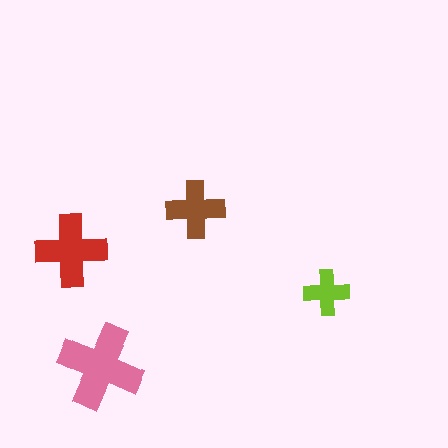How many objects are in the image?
There are 4 objects in the image.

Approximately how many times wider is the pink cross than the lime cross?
About 2 times wider.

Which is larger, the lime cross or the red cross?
The red one.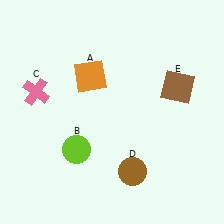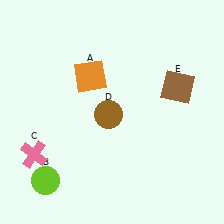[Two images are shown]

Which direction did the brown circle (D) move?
The brown circle (D) moved up.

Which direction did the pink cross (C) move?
The pink cross (C) moved down.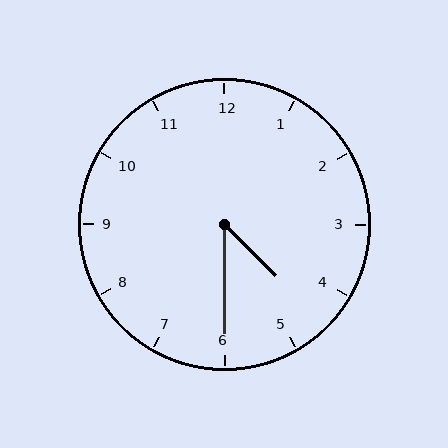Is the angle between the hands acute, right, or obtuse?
It is acute.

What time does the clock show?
4:30.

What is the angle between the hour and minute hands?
Approximately 45 degrees.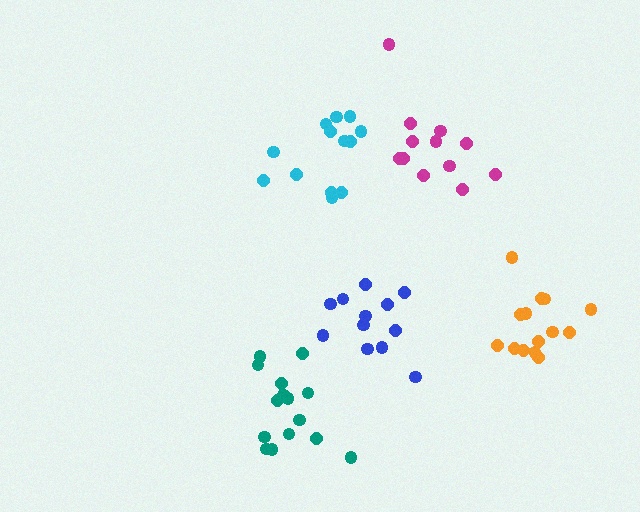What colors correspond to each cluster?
The clusters are colored: teal, cyan, orange, blue, magenta.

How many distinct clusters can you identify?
There are 5 distinct clusters.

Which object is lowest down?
The teal cluster is bottommost.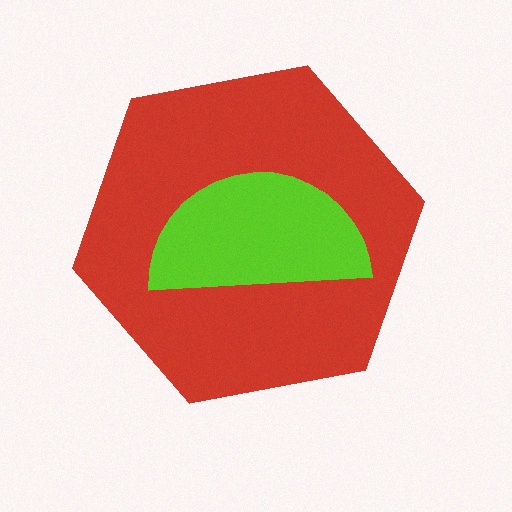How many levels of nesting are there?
2.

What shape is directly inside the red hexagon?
The lime semicircle.